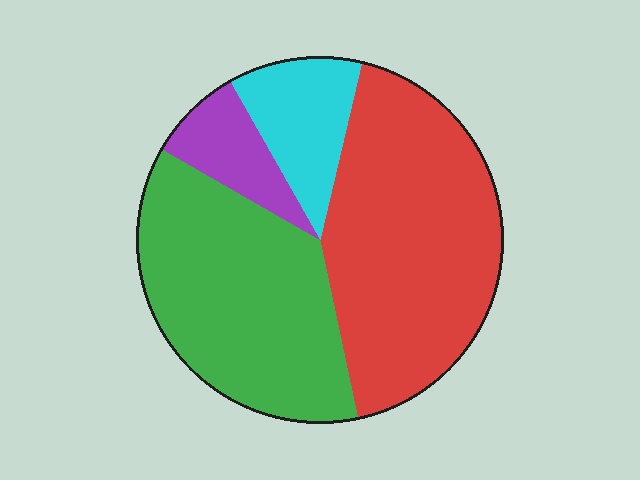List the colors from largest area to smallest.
From largest to smallest: red, green, cyan, purple.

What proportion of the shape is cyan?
Cyan takes up less than a sixth of the shape.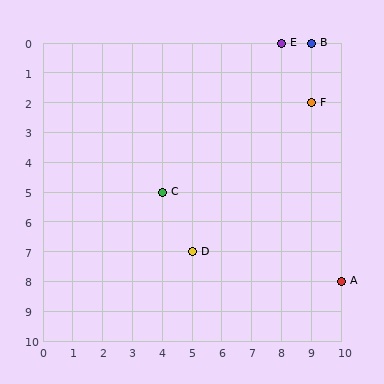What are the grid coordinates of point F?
Point F is at grid coordinates (9, 2).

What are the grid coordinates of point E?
Point E is at grid coordinates (8, 0).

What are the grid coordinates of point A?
Point A is at grid coordinates (10, 8).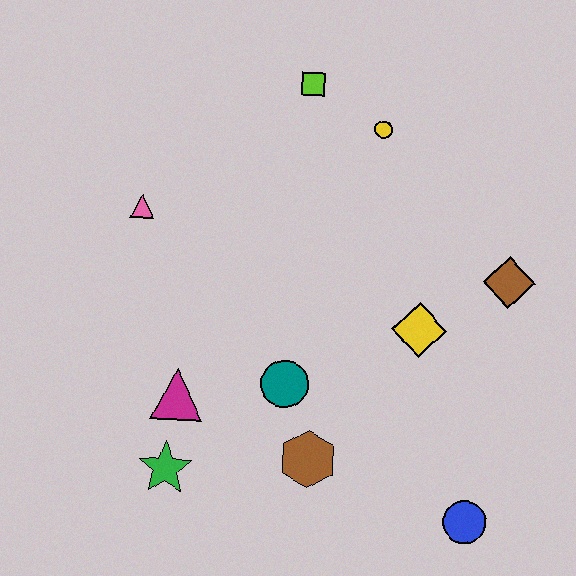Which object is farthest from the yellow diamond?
The pink triangle is farthest from the yellow diamond.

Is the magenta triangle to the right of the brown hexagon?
No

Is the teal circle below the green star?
No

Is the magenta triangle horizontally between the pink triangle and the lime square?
Yes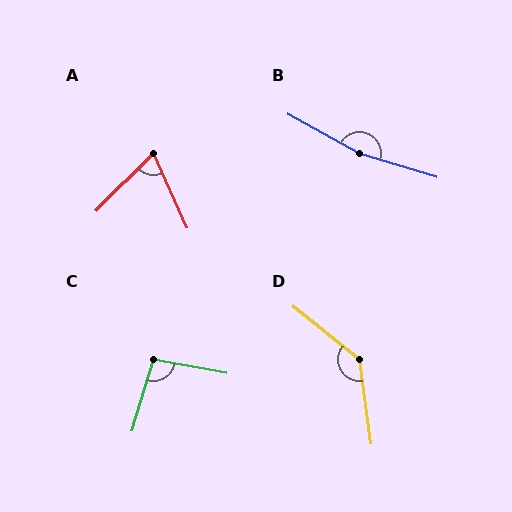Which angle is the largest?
B, at approximately 167 degrees.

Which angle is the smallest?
A, at approximately 69 degrees.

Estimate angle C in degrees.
Approximately 96 degrees.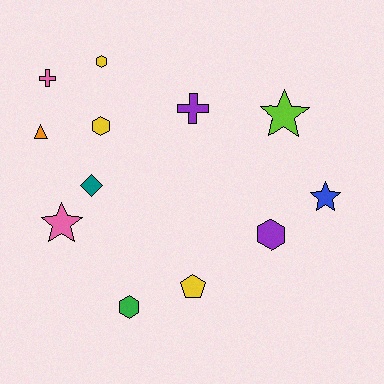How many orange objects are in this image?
There is 1 orange object.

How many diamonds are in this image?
There is 1 diamond.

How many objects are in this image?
There are 12 objects.